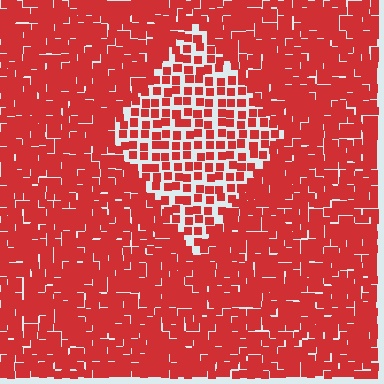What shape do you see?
I see a diamond.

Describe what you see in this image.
The image contains small red elements arranged at two different densities. A diamond-shaped region is visible where the elements are less densely packed than the surrounding area.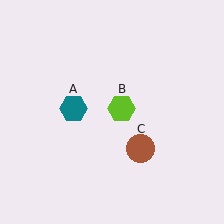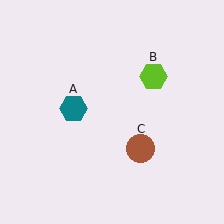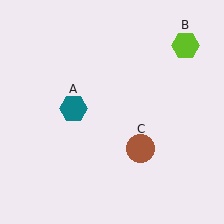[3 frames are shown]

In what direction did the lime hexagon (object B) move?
The lime hexagon (object B) moved up and to the right.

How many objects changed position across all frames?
1 object changed position: lime hexagon (object B).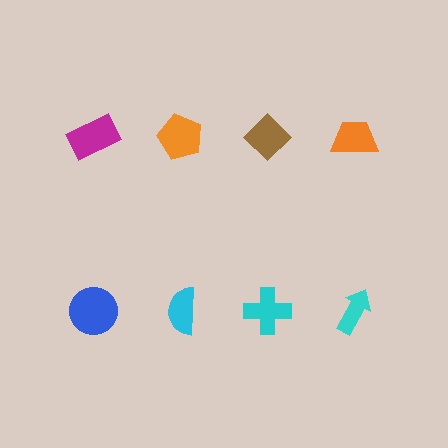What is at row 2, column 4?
A cyan arrow.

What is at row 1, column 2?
An orange pentagon.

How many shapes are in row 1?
4 shapes.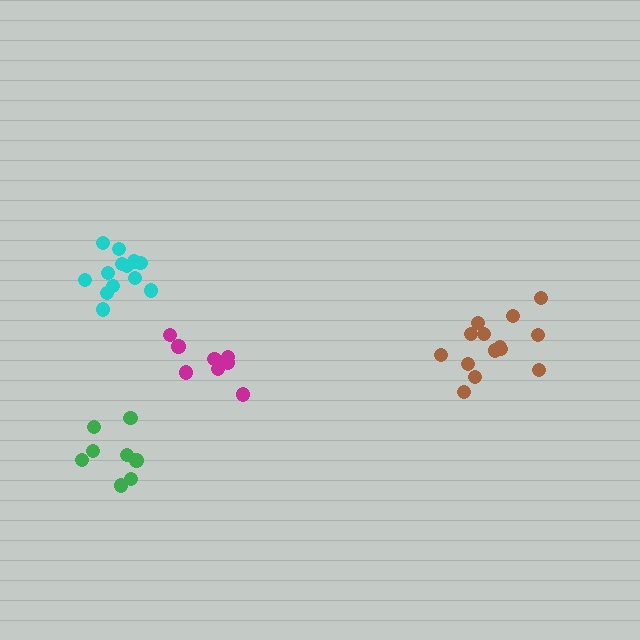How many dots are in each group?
Group 1: 8 dots, Group 2: 14 dots, Group 3: 8 dots, Group 4: 13 dots (43 total).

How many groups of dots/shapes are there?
There are 4 groups.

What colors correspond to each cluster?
The clusters are colored: green, brown, magenta, cyan.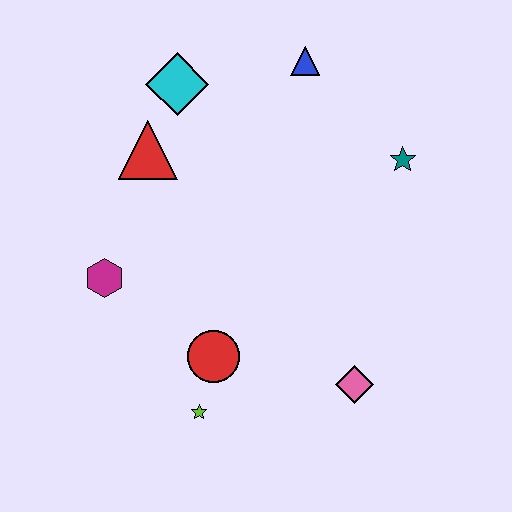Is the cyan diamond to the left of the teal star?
Yes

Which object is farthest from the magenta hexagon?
The teal star is farthest from the magenta hexagon.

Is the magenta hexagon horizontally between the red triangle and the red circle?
No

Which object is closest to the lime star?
The red circle is closest to the lime star.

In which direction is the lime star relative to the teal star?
The lime star is below the teal star.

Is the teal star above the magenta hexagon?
Yes